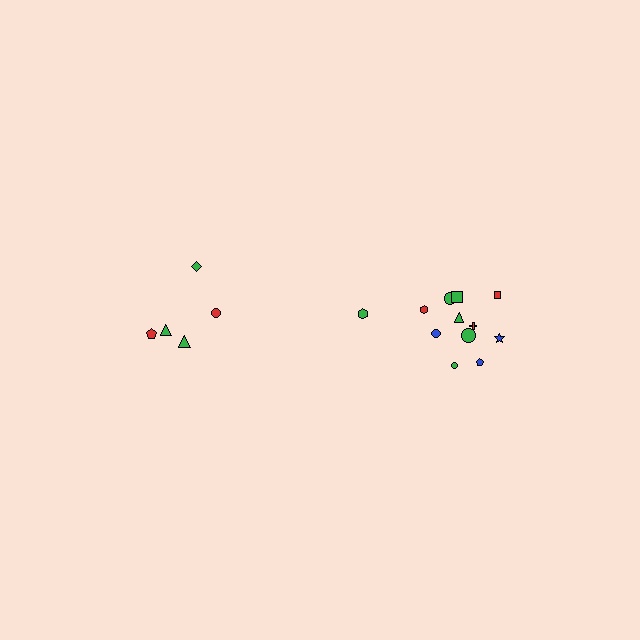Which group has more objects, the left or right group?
The right group.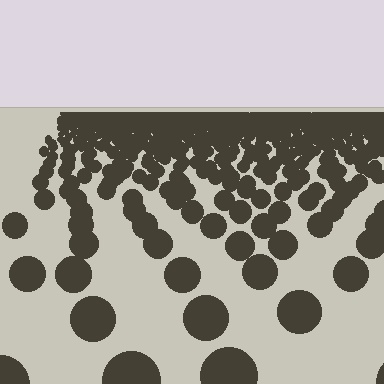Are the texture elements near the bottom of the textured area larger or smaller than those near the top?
Larger. Near the bottom, elements are closer to the viewer and appear at a bigger on-screen size.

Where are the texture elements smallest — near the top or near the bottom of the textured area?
Near the top.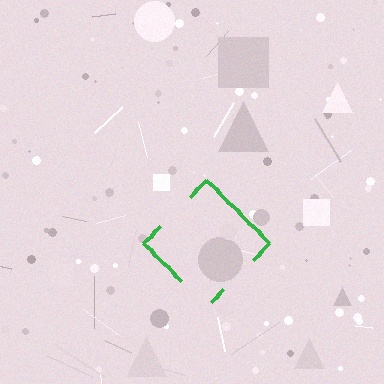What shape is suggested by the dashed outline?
The dashed outline suggests a diamond.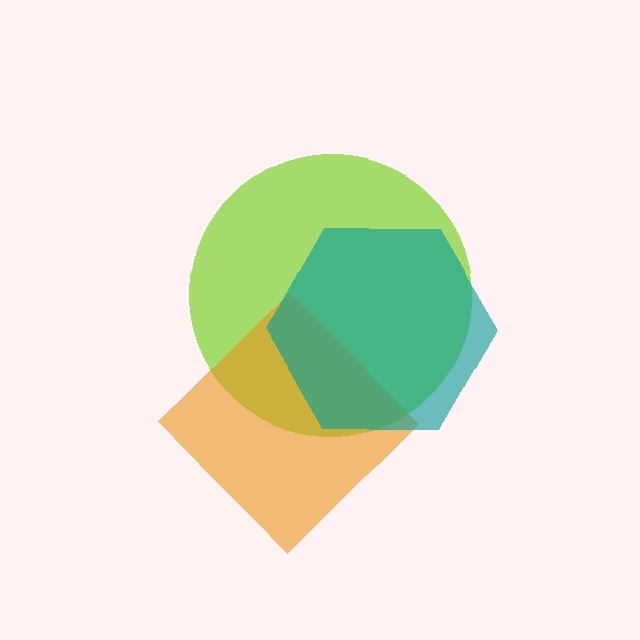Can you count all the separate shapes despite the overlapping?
Yes, there are 3 separate shapes.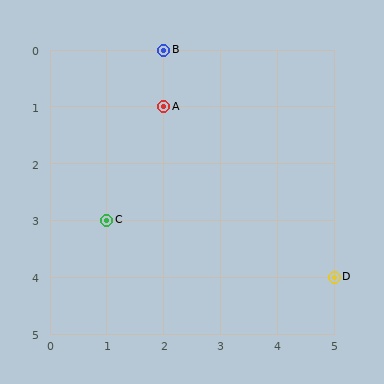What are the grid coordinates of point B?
Point B is at grid coordinates (2, 0).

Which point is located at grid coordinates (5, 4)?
Point D is at (5, 4).